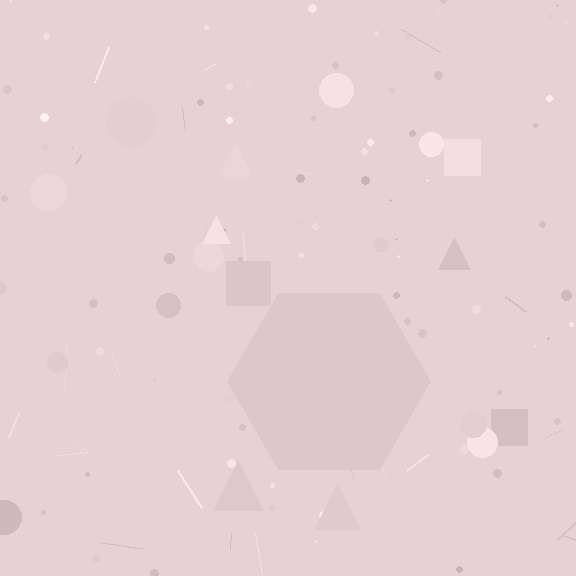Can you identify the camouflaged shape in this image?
The camouflaged shape is a hexagon.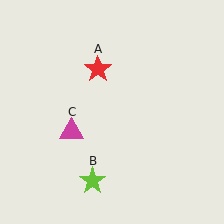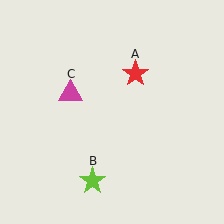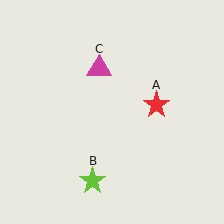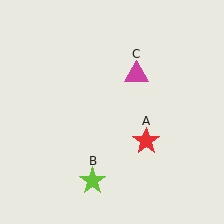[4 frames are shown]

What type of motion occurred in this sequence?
The red star (object A), magenta triangle (object C) rotated clockwise around the center of the scene.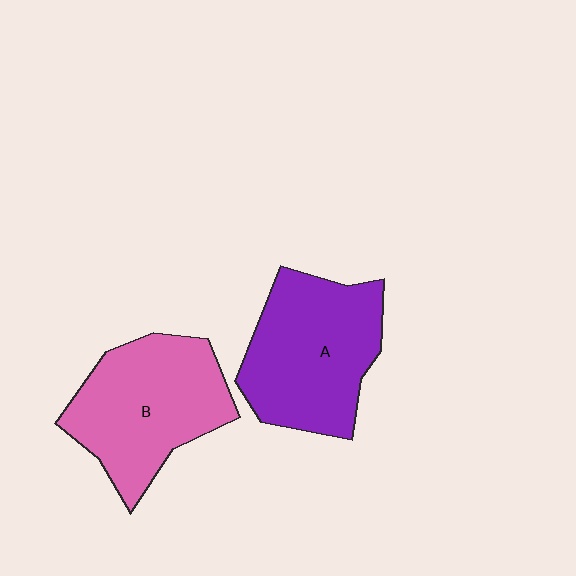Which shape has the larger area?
Shape A (purple).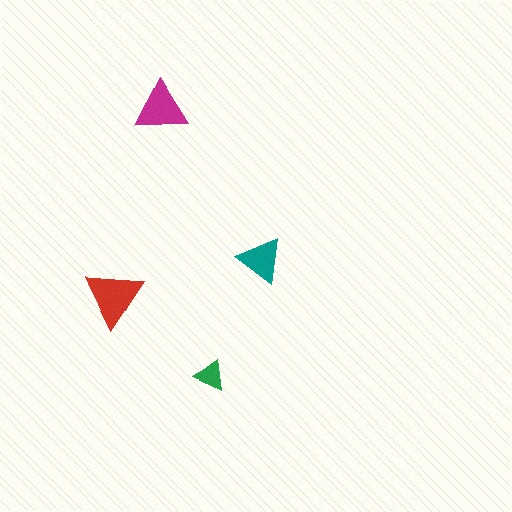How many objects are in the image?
There are 4 objects in the image.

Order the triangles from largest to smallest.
the red one, the magenta one, the teal one, the green one.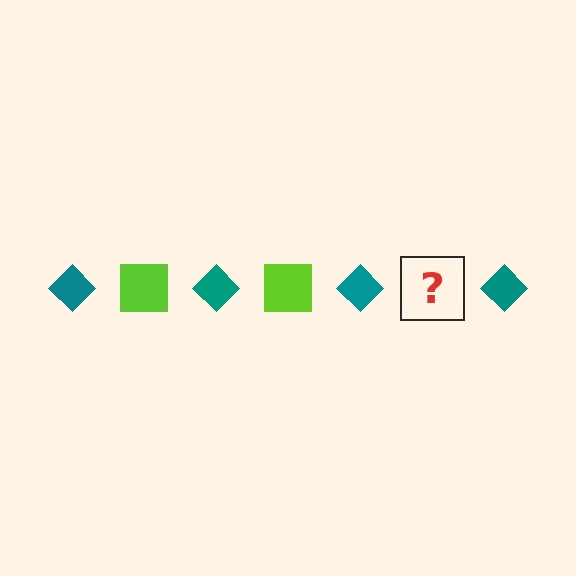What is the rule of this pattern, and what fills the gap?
The rule is that the pattern alternates between teal diamond and lime square. The gap should be filled with a lime square.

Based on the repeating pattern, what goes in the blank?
The blank should be a lime square.